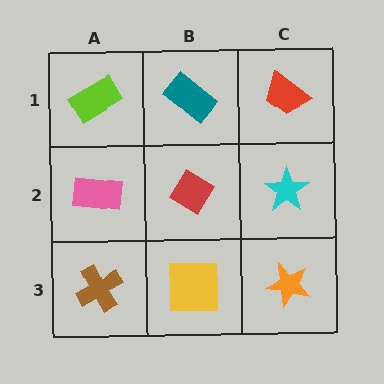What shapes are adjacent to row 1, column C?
A cyan star (row 2, column C), a teal rectangle (row 1, column B).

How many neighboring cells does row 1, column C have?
2.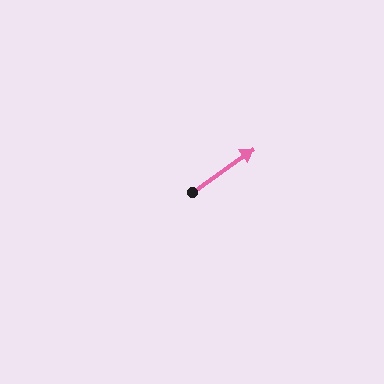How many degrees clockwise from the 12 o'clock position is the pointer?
Approximately 55 degrees.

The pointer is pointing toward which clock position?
Roughly 2 o'clock.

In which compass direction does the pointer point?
Northeast.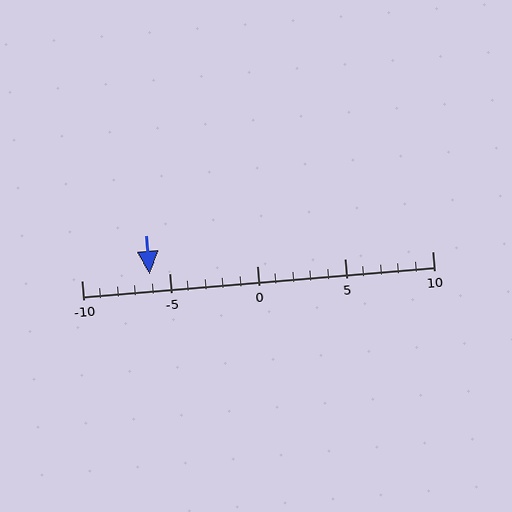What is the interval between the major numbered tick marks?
The major tick marks are spaced 5 units apart.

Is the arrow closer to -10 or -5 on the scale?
The arrow is closer to -5.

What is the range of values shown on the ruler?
The ruler shows values from -10 to 10.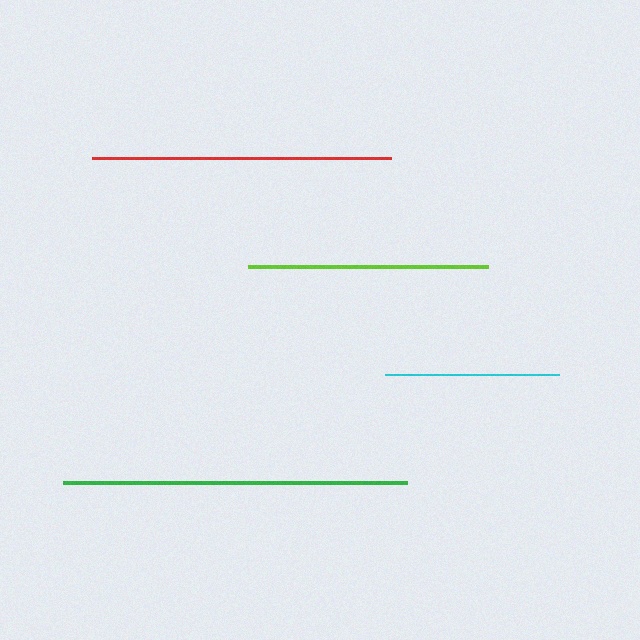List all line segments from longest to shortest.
From longest to shortest: green, red, lime, cyan.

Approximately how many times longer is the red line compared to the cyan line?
The red line is approximately 1.7 times the length of the cyan line.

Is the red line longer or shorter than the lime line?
The red line is longer than the lime line.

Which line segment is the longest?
The green line is the longest at approximately 344 pixels.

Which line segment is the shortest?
The cyan line is the shortest at approximately 174 pixels.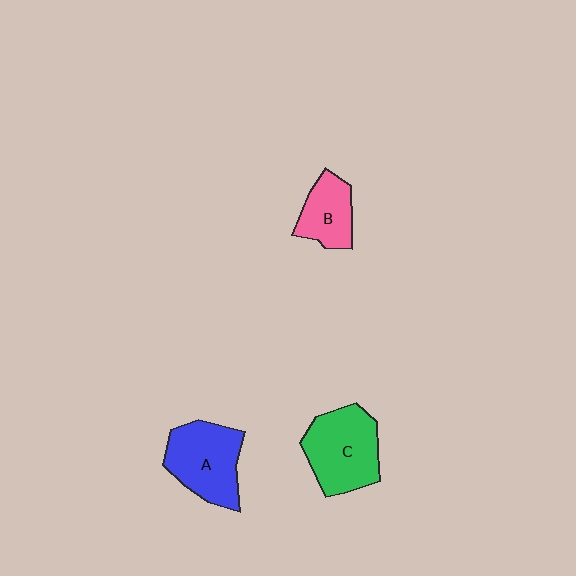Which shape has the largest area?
Shape C (green).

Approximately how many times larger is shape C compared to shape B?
Approximately 1.6 times.